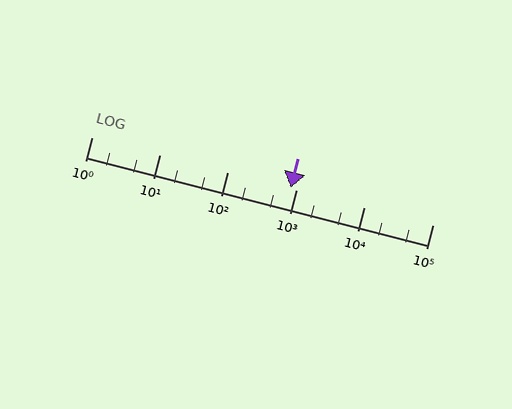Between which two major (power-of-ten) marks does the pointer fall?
The pointer is between 100 and 1000.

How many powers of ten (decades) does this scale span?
The scale spans 5 decades, from 1 to 100000.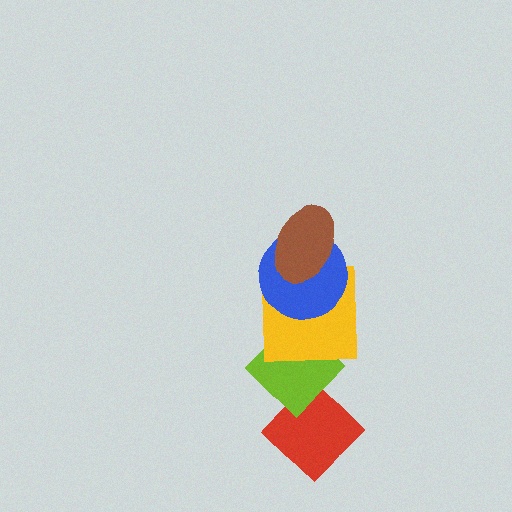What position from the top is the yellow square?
The yellow square is 3rd from the top.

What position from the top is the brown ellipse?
The brown ellipse is 1st from the top.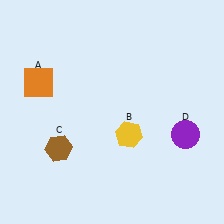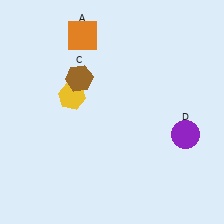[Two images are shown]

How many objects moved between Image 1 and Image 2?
3 objects moved between the two images.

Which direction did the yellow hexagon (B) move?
The yellow hexagon (B) moved left.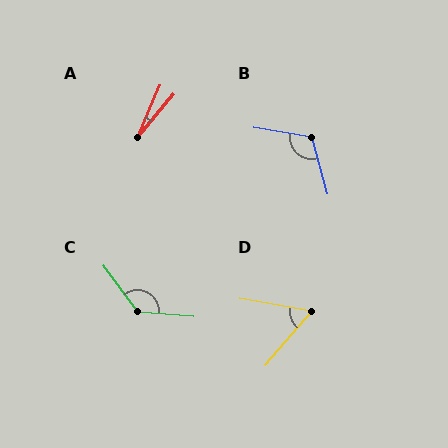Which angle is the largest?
C, at approximately 131 degrees.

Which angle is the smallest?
A, at approximately 17 degrees.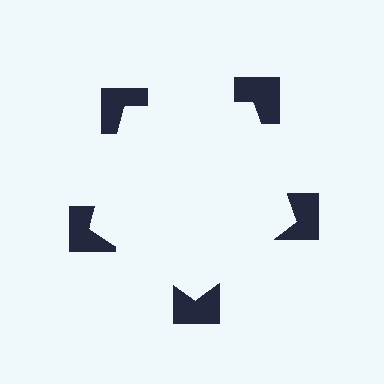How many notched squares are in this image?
There are 5 — one at each vertex of the illusory pentagon.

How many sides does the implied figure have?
5 sides.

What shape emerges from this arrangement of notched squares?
An illusory pentagon — its edges are inferred from the aligned wedge cuts in the notched squares, not physically drawn.